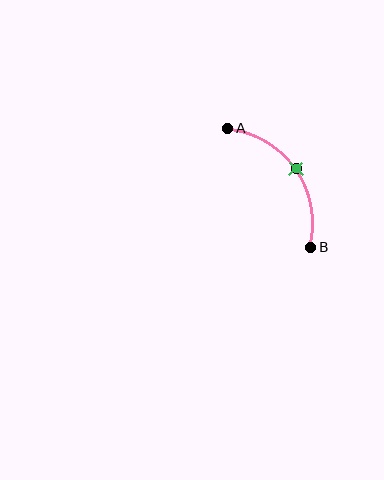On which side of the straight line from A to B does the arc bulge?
The arc bulges above and to the right of the straight line connecting A and B.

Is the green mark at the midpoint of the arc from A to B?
Yes. The green mark lies on the arc at equal arc-length from both A and B — it is the arc midpoint.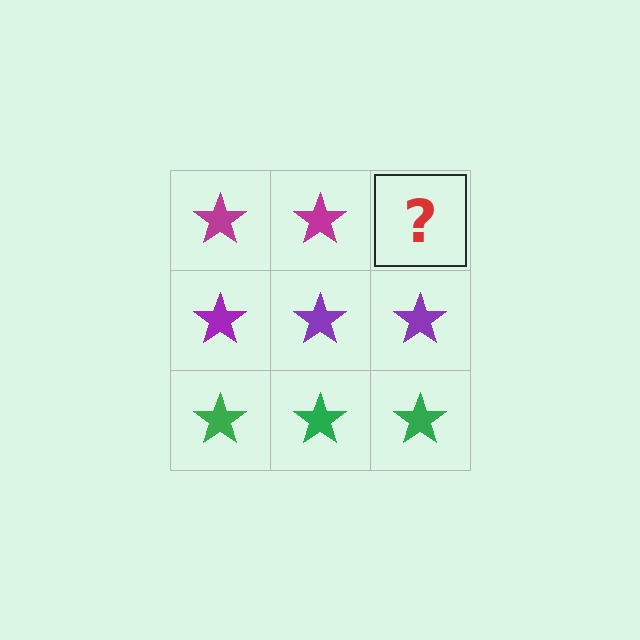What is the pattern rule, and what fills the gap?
The rule is that each row has a consistent color. The gap should be filled with a magenta star.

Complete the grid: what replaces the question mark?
The question mark should be replaced with a magenta star.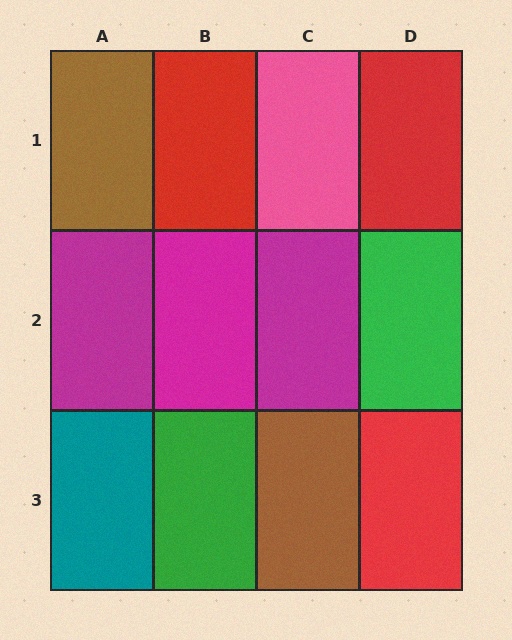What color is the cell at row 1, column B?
Red.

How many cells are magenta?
3 cells are magenta.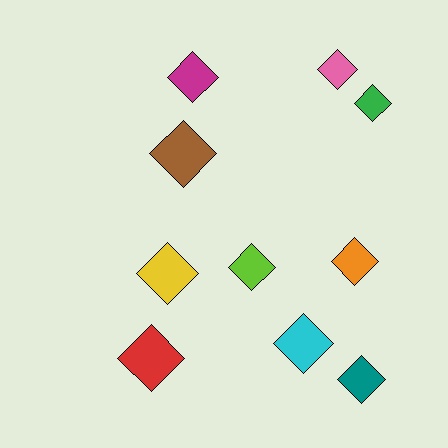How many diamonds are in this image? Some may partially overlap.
There are 10 diamonds.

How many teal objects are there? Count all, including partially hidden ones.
There is 1 teal object.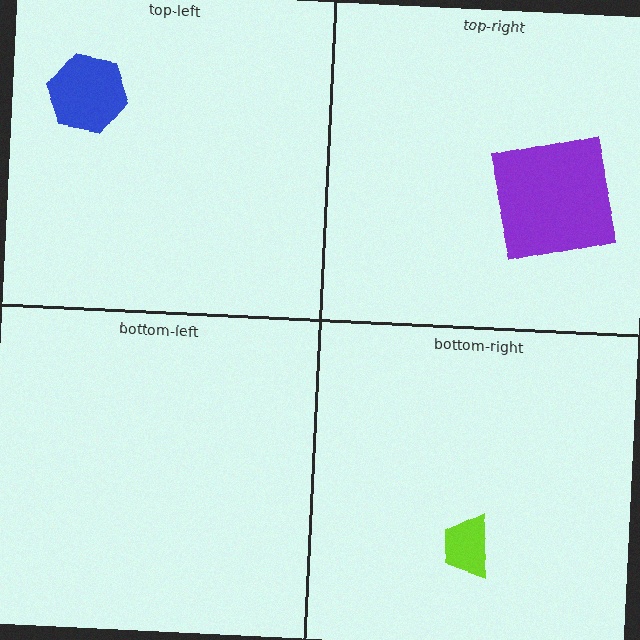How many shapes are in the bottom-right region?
1.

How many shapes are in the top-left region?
1.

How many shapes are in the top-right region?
1.